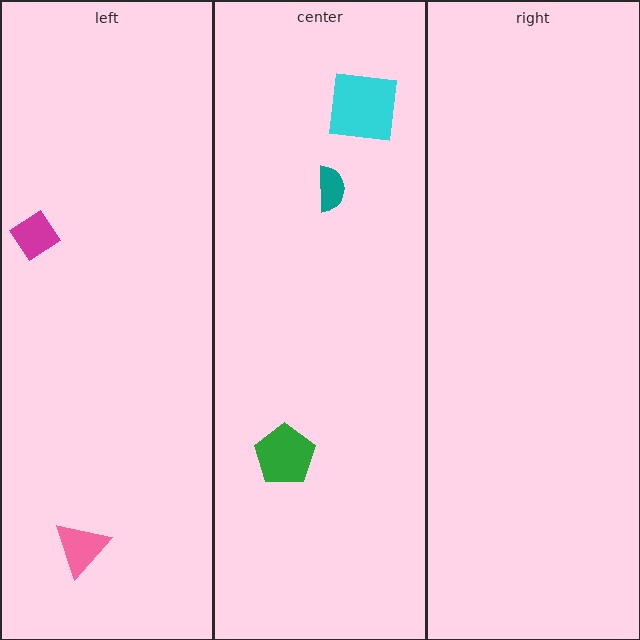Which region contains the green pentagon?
The center region.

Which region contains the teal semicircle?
The center region.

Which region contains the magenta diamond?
The left region.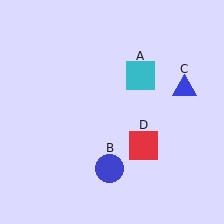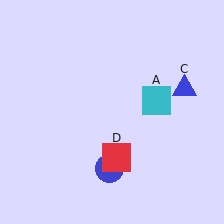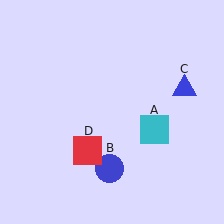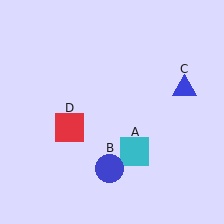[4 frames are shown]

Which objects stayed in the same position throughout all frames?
Blue circle (object B) and blue triangle (object C) remained stationary.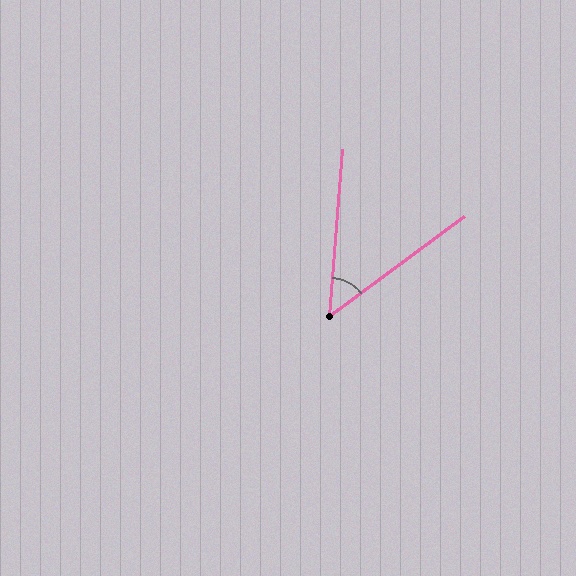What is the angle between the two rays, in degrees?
Approximately 49 degrees.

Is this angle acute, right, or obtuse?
It is acute.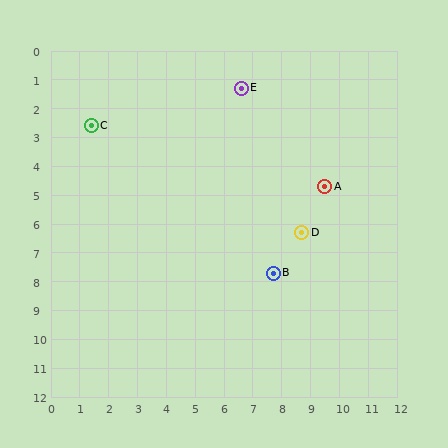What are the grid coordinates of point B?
Point B is at approximately (7.7, 7.7).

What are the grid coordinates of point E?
Point E is at approximately (6.6, 1.3).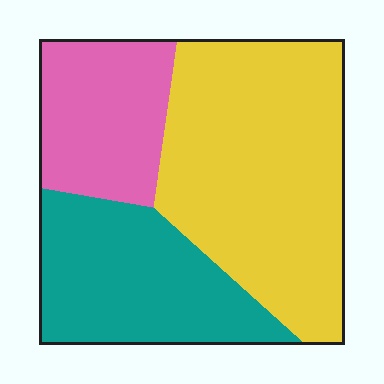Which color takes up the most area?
Yellow, at roughly 50%.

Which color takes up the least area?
Pink, at roughly 20%.